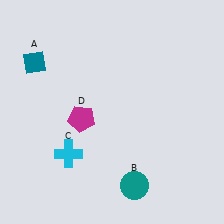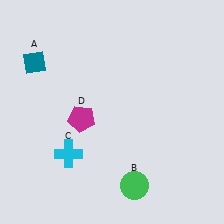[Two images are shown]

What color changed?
The circle (B) changed from teal in Image 1 to green in Image 2.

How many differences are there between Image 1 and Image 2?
There is 1 difference between the two images.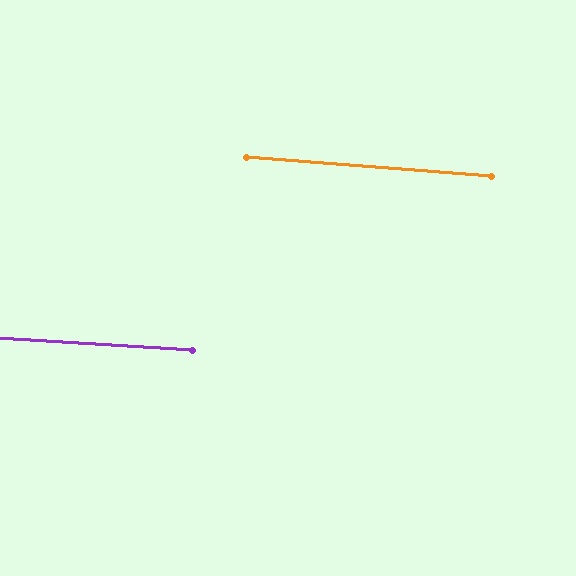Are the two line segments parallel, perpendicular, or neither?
Parallel — their directions differ by only 0.9°.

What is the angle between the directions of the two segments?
Approximately 1 degree.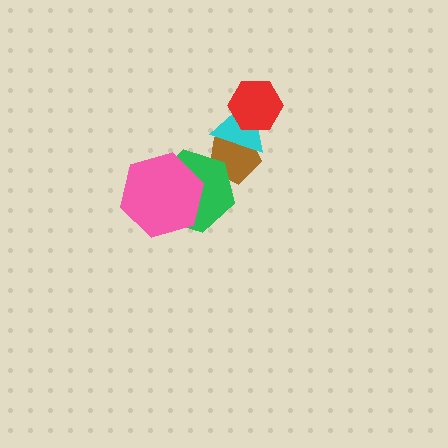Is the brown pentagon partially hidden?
Yes, it is partially covered by another shape.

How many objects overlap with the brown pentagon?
2 objects overlap with the brown pentagon.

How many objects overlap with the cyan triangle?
2 objects overlap with the cyan triangle.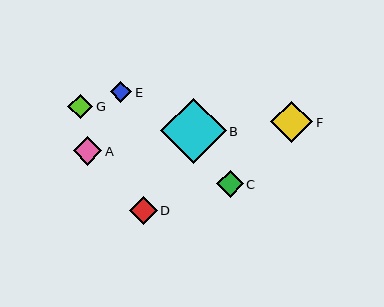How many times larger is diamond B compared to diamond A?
Diamond B is approximately 2.3 times the size of diamond A.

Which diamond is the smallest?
Diamond E is the smallest with a size of approximately 22 pixels.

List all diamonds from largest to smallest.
From largest to smallest: B, F, A, D, C, G, E.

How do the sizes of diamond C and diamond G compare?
Diamond C and diamond G are approximately the same size.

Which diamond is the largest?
Diamond B is the largest with a size of approximately 65 pixels.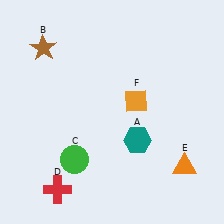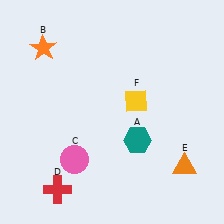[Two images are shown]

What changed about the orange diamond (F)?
In Image 1, F is orange. In Image 2, it changed to yellow.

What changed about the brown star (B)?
In Image 1, B is brown. In Image 2, it changed to orange.